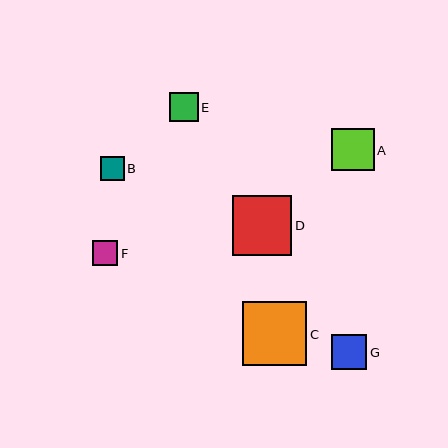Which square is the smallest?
Square B is the smallest with a size of approximately 23 pixels.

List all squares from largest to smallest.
From largest to smallest: C, D, A, G, E, F, B.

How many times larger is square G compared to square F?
Square G is approximately 1.4 times the size of square F.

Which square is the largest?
Square C is the largest with a size of approximately 64 pixels.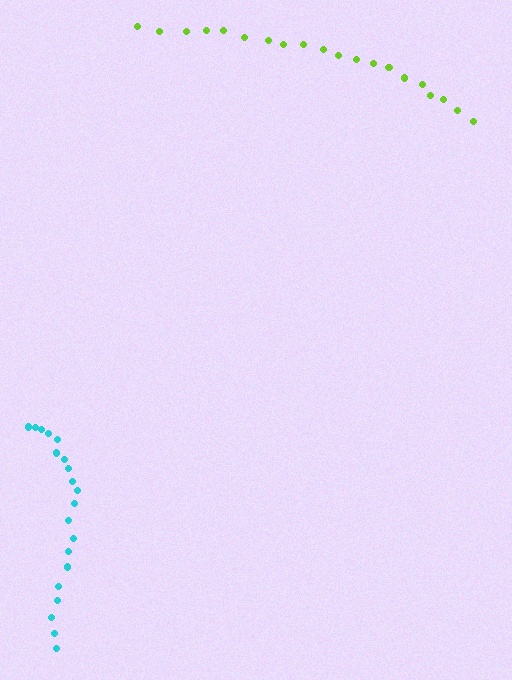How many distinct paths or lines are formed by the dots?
There are 2 distinct paths.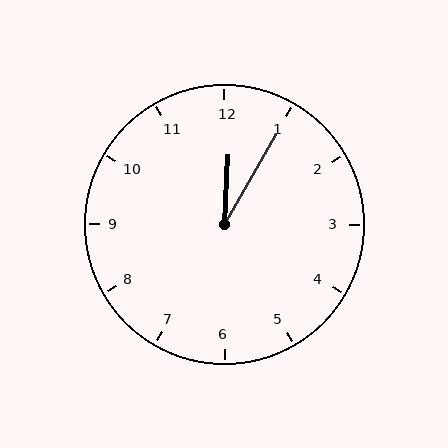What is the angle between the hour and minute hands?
Approximately 28 degrees.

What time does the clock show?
12:05.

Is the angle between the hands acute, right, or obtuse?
It is acute.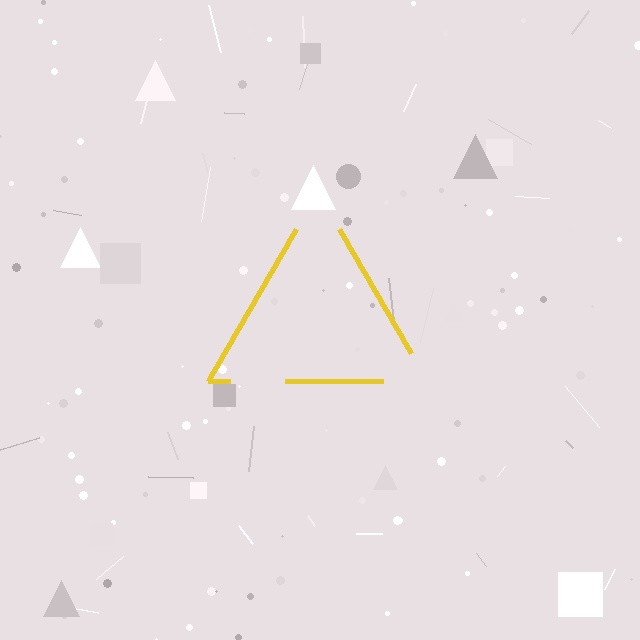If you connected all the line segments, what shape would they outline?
They would outline a triangle.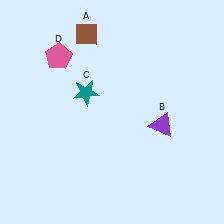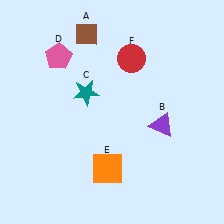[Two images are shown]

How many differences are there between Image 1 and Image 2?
There are 2 differences between the two images.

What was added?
An orange square (E), a red circle (F) were added in Image 2.